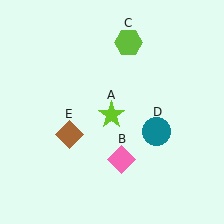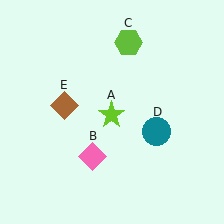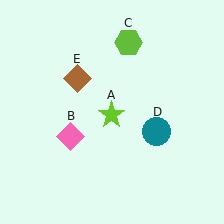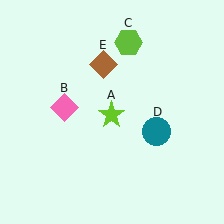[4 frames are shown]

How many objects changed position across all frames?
2 objects changed position: pink diamond (object B), brown diamond (object E).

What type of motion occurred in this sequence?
The pink diamond (object B), brown diamond (object E) rotated clockwise around the center of the scene.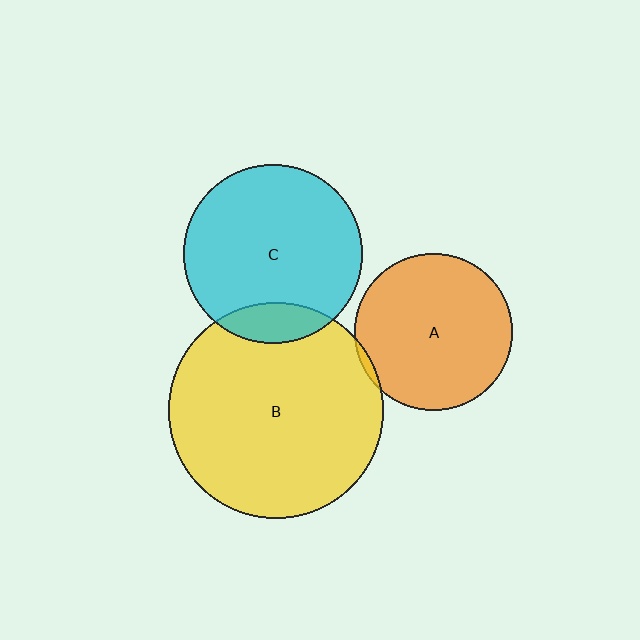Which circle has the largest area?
Circle B (yellow).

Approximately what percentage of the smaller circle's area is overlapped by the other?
Approximately 15%.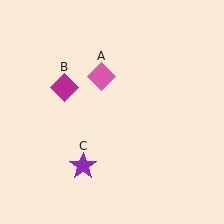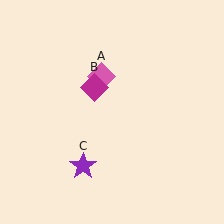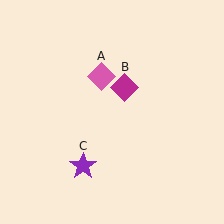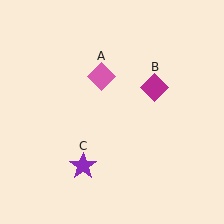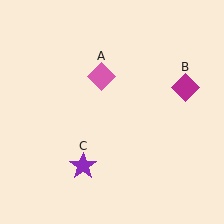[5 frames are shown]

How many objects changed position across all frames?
1 object changed position: magenta diamond (object B).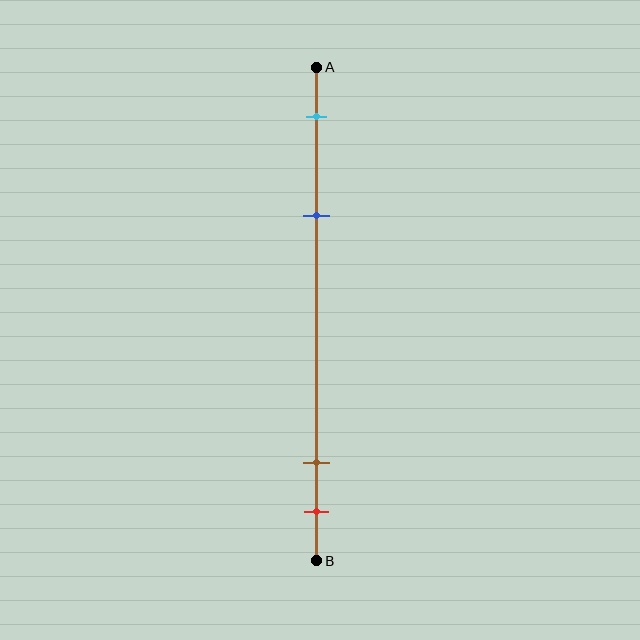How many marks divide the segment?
There are 4 marks dividing the segment.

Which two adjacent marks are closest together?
The brown and red marks are the closest adjacent pair.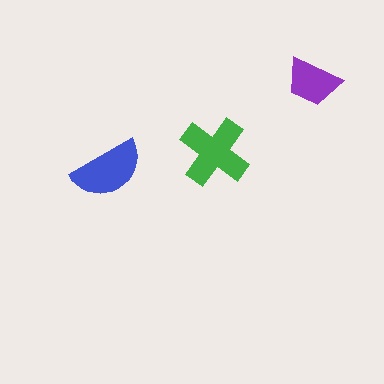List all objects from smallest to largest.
The purple trapezoid, the blue semicircle, the green cross.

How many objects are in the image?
There are 3 objects in the image.